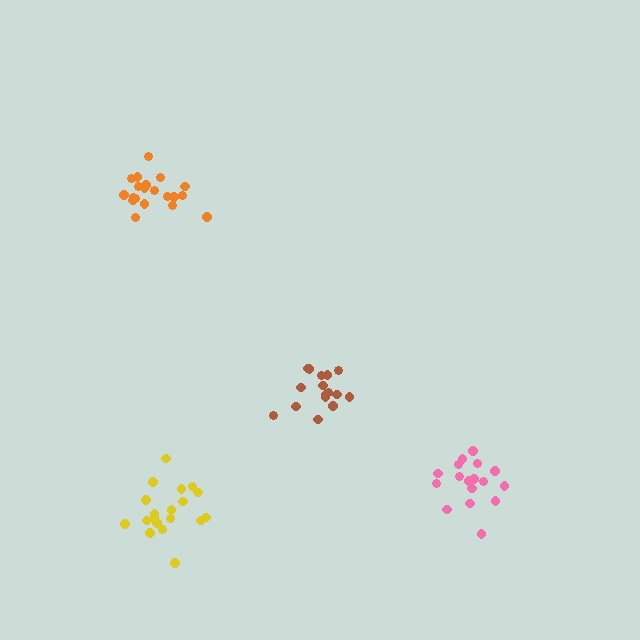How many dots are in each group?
Group 1: 19 dots, Group 2: 16 dots, Group 3: 19 dots, Group 4: 20 dots (74 total).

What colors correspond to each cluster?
The clusters are colored: yellow, brown, pink, orange.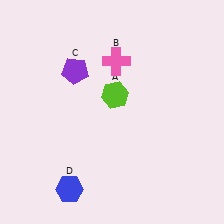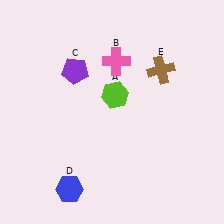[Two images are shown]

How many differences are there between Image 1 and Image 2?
There is 1 difference between the two images.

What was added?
A brown cross (E) was added in Image 2.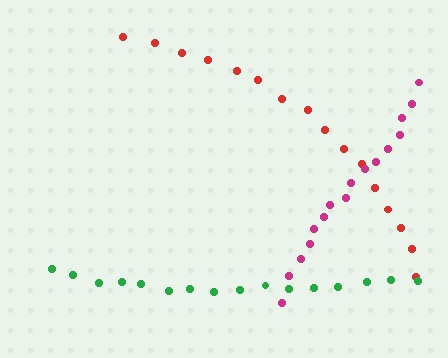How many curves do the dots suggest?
There are 3 distinct paths.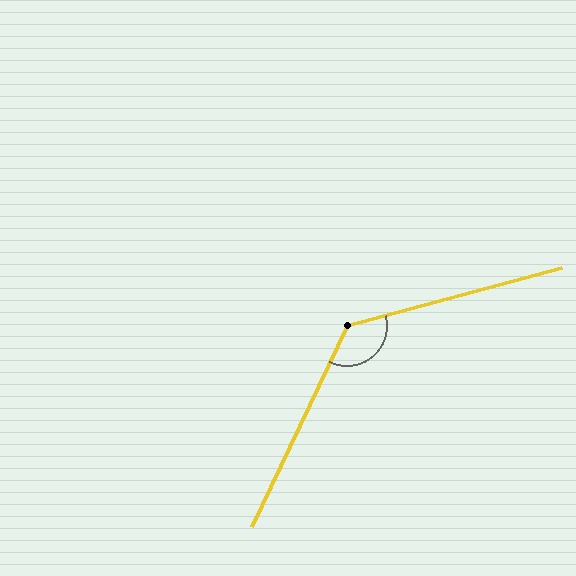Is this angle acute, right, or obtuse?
It is obtuse.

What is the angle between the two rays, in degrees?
Approximately 130 degrees.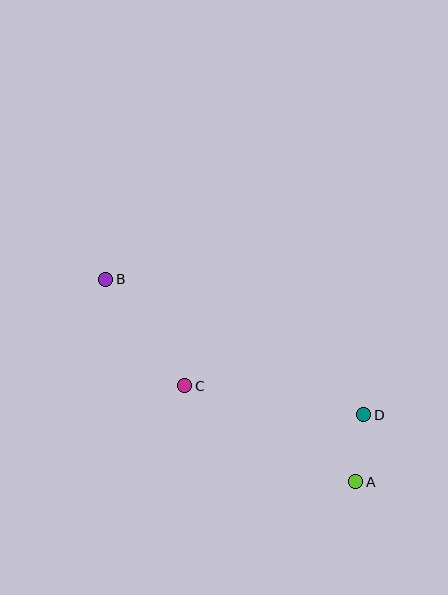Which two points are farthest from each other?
Points A and B are farthest from each other.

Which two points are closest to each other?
Points A and D are closest to each other.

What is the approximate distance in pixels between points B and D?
The distance between B and D is approximately 291 pixels.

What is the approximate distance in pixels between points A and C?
The distance between A and C is approximately 196 pixels.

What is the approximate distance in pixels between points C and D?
The distance between C and D is approximately 181 pixels.